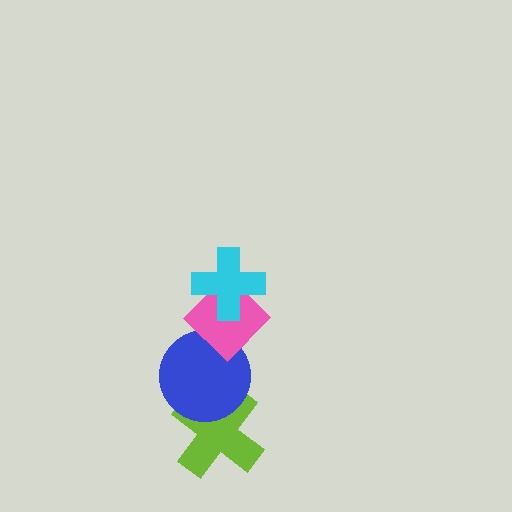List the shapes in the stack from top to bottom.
From top to bottom: the cyan cross, the pink diamond, the blue circle, the lime cross.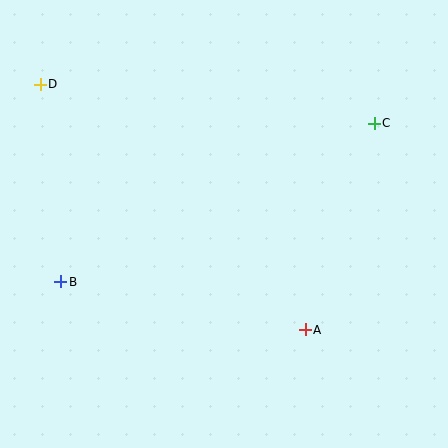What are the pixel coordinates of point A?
Point A is at (305, 330).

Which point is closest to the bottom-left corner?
Point B is closest to the bottom-left corner.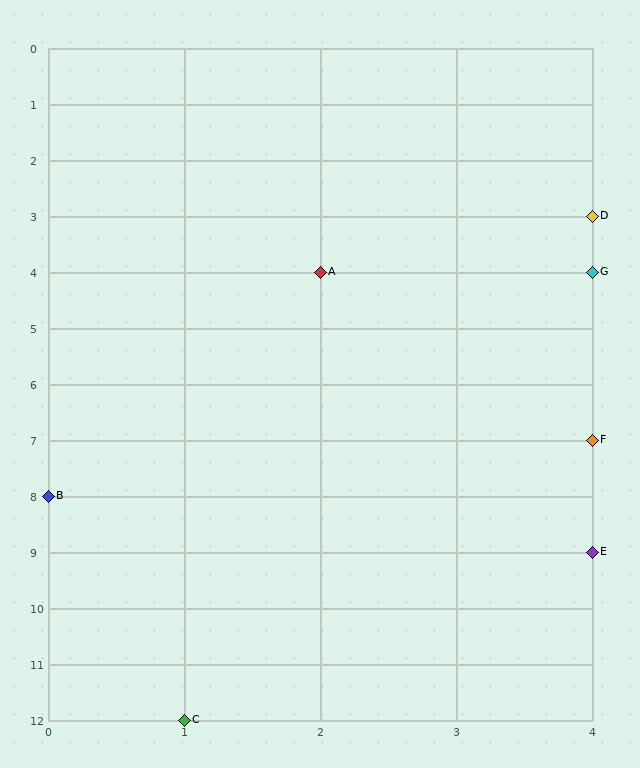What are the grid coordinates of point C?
Point C is at grid coordinates (1, 12).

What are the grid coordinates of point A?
Point A is at grid coordinates (2, 4).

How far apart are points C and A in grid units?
Points C and A are 1 column and 8 rows apart (about 8.1 grid units diagonally).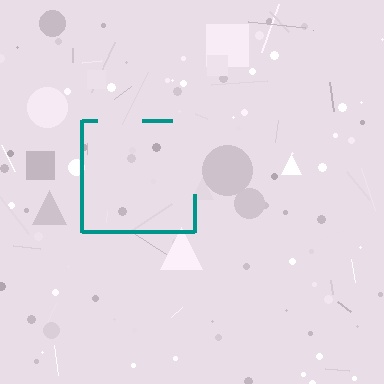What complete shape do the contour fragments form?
The contour fragments form a square.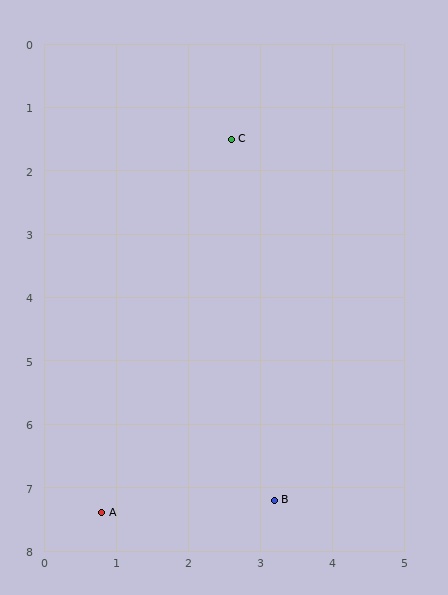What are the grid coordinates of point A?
Point A is at approximately (0.8, 7.4).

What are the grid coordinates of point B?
Point B is at approximately (3.2, 7.2).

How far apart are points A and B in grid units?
Points A and B are about 2.4 grid units apart.